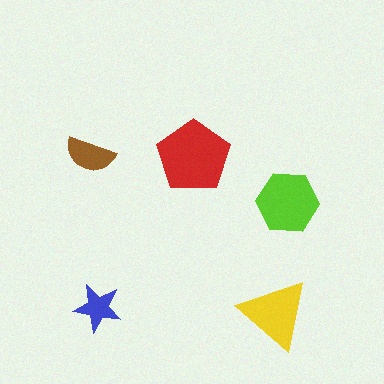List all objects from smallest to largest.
The blue star, the brown semicircle, the yellow triangle, the lime hexagon, the red pentagon.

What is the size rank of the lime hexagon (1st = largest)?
2nd.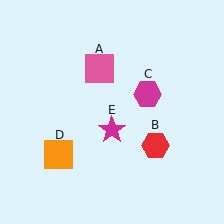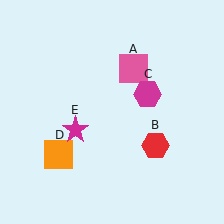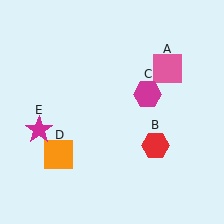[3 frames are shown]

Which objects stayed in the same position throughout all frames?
Red hexagon (object B) and magenta hexagon (object C) and orange square (object D) remained stationary.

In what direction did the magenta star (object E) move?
The magenta star (object E) moved left.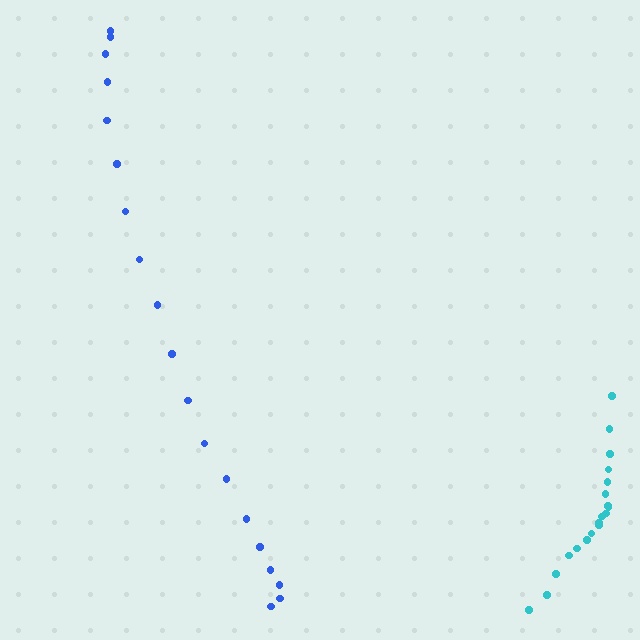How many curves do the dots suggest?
There are 2 distinct paths.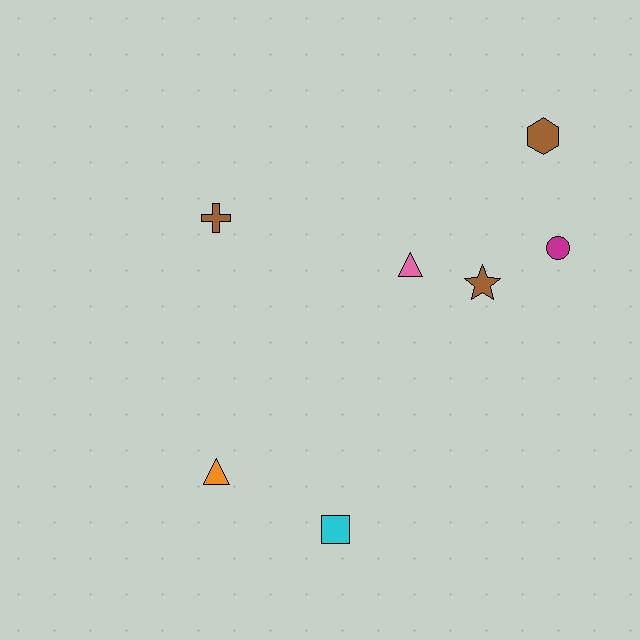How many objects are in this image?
There are 7 objects.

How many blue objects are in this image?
There are no blue objects.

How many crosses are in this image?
There is 1 cross.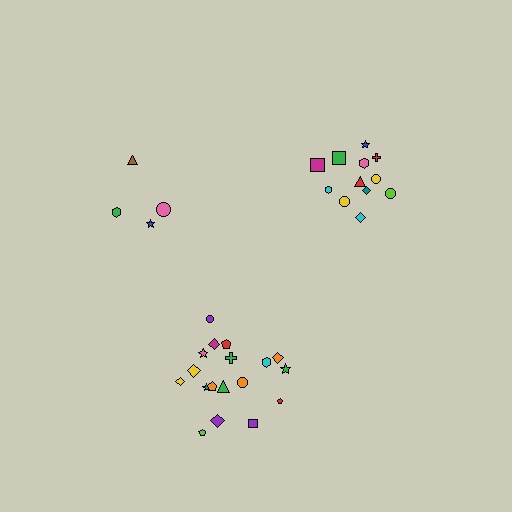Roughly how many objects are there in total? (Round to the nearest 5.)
Roughly 35 objects in total.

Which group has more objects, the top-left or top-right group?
The top-right group.